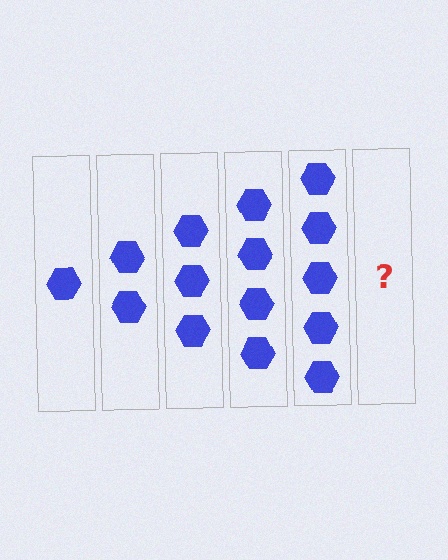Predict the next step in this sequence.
The next step is 6 hexagons.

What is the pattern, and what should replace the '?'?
The pattern is that each step adds one more hexagon. The '?' should be 6 hexagons.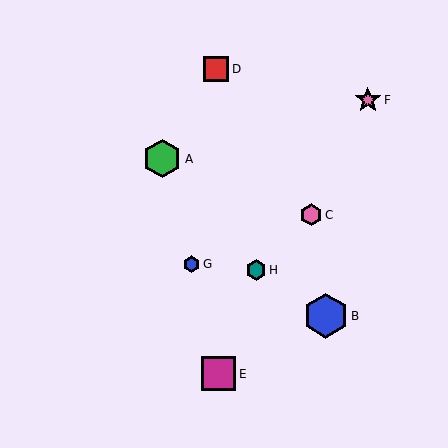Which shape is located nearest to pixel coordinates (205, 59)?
The red square (labeled D) at (216, 69) is nearest to that location.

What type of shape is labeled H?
Shape H is a teal hexagon.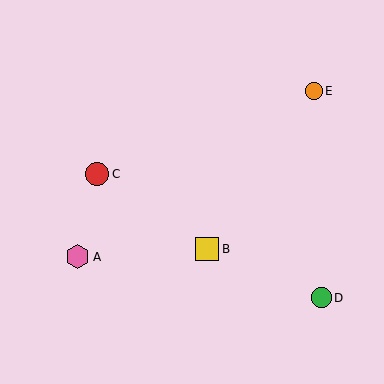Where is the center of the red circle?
The center of the red circle is at (97, 174).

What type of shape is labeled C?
Shape C is a red circle.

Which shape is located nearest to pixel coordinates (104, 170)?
The red circle (labeled C) at (97, 174) is nearest to that location.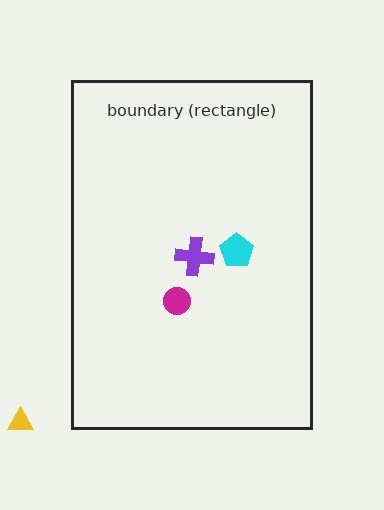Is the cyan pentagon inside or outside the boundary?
Inside.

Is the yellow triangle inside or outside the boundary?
Outside.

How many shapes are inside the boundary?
3 inside, 1 outside.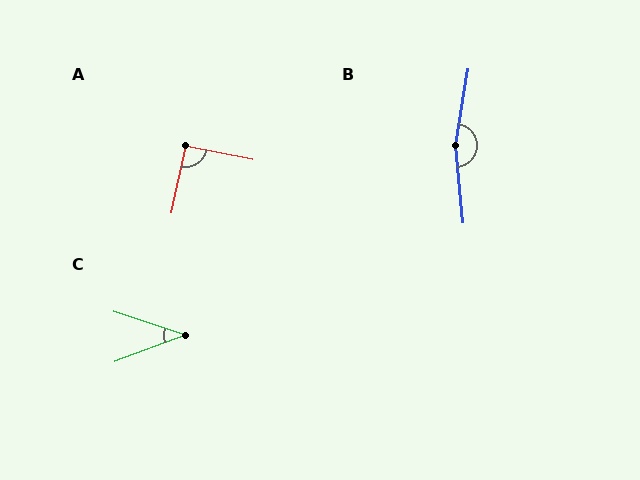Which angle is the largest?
B, at approximately 165 degrees.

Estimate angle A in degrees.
Approximately 91 degrees.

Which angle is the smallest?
C, at approximately 39 degrees.